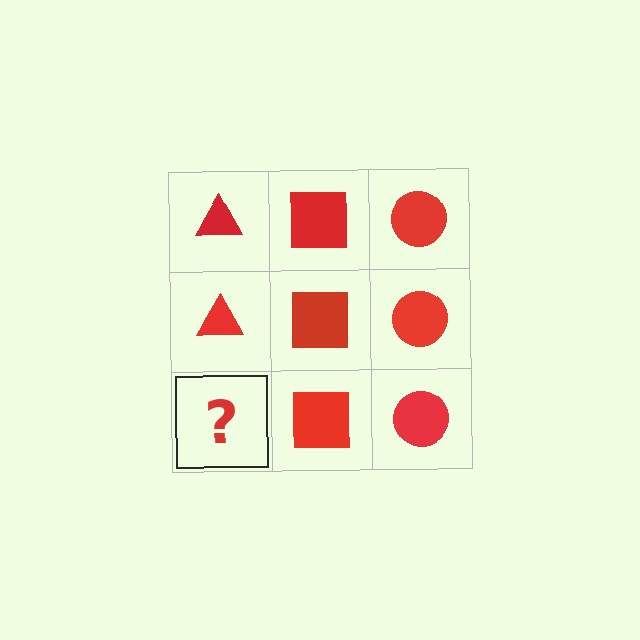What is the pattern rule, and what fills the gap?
The rule is that each column has a consistent shape. The gap should be filled with a red triangle.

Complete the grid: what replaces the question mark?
The question mark should be replaced with a red triangle.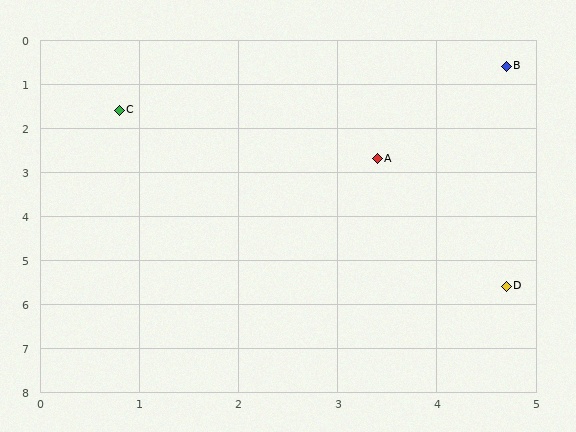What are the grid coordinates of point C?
Point C is at approximately (0.8, 1.6).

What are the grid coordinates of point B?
Point B is at approximately (4.7, 0.6).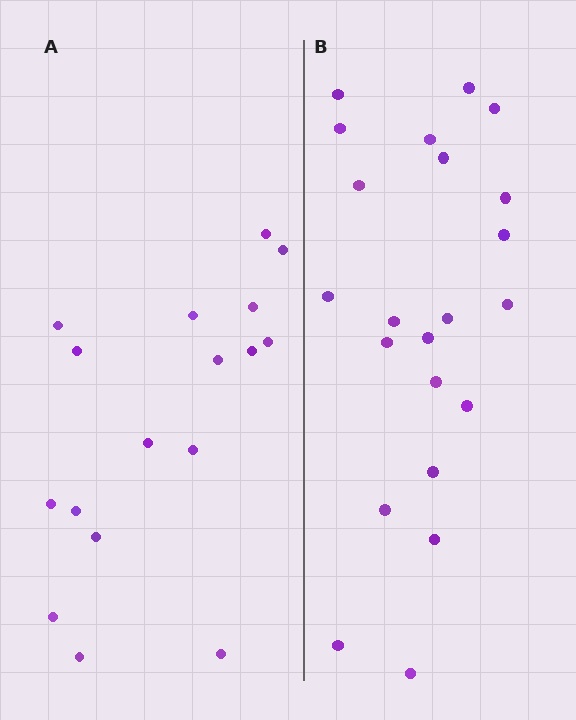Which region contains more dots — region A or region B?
Region B (the right region) has more dots.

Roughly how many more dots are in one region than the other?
Region B has about 5 more dots than region A.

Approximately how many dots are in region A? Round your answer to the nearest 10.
About 20 dots. (The exact count is 17, which rounds to 20.)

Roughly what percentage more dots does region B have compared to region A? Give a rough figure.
About 30% more.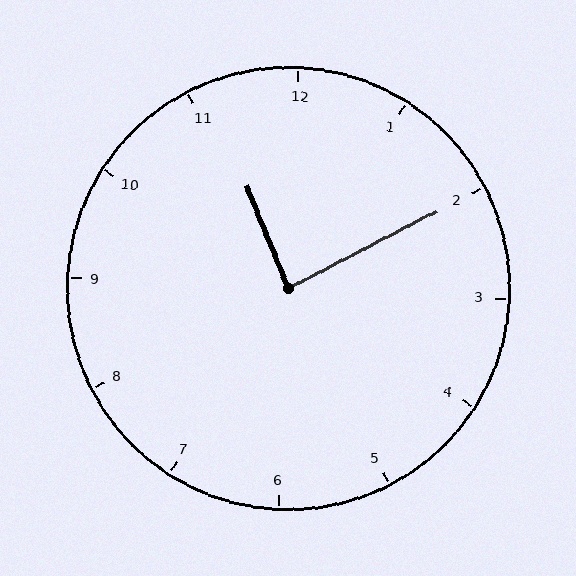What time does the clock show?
11:10.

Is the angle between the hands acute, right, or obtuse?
It is right.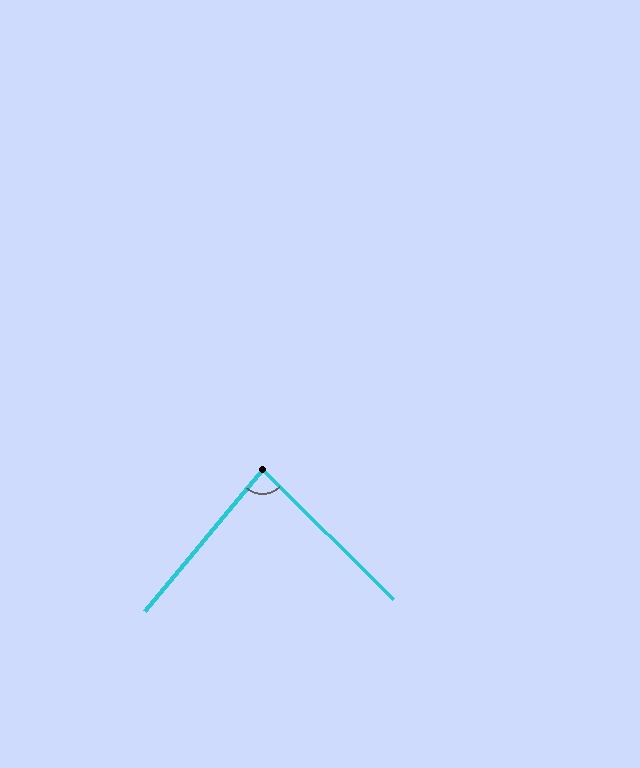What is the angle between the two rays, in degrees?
Approximately 85 degrees.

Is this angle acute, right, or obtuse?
It is acute.